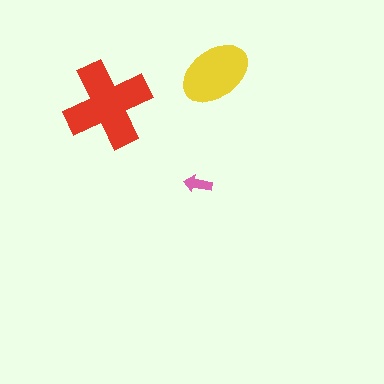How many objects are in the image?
There are 3 objects in the image.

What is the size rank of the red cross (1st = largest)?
1st.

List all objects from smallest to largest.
The pink arrow, the yellow ellipse, the red cross.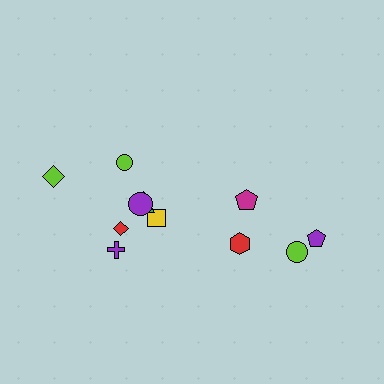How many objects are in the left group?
There are 7 objects.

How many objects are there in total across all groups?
There are 11 objects.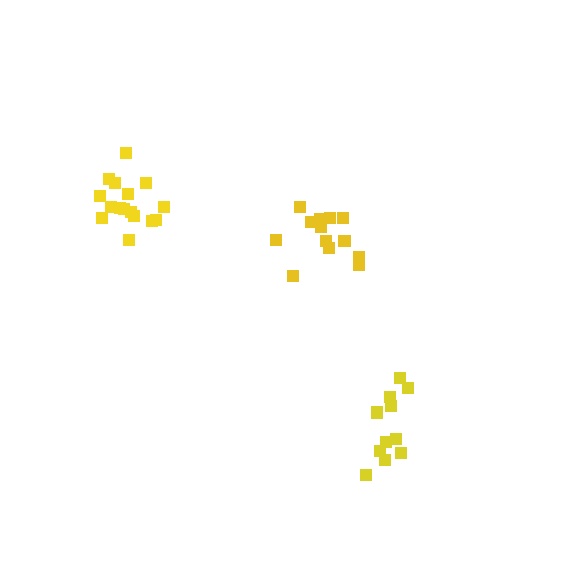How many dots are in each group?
Group 1: 12 dots, Group 2: 16 dots, Group 3: 13 dots (41 total).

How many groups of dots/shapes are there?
There are 3 groups.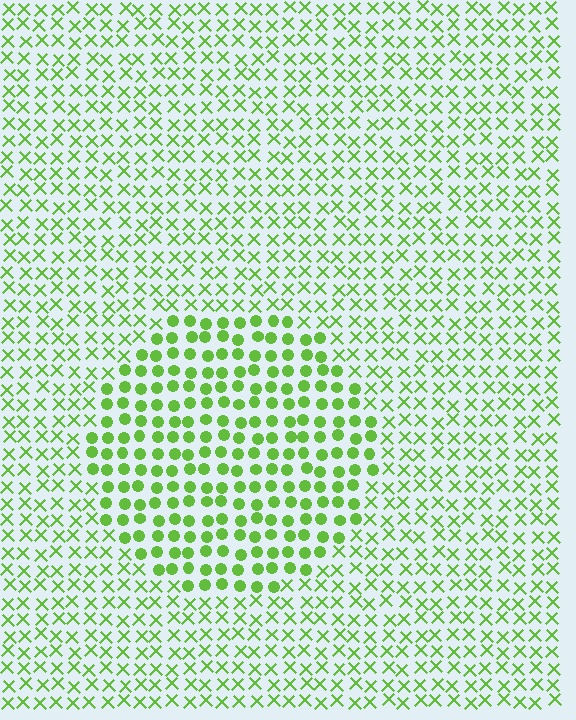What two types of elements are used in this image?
The image uses circles inside the circle region and X marks outside it.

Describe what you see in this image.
The image is filled with small lime elements arranged in a uniform grid. A circle-shaped region contains circles, while the surrounding area contains X marks. The boundary is defined purely by the change in element shape.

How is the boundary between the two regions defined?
The boundary is defined by a change in element shape: circles inside vs. X marks outside. All elements share the same color and spacing.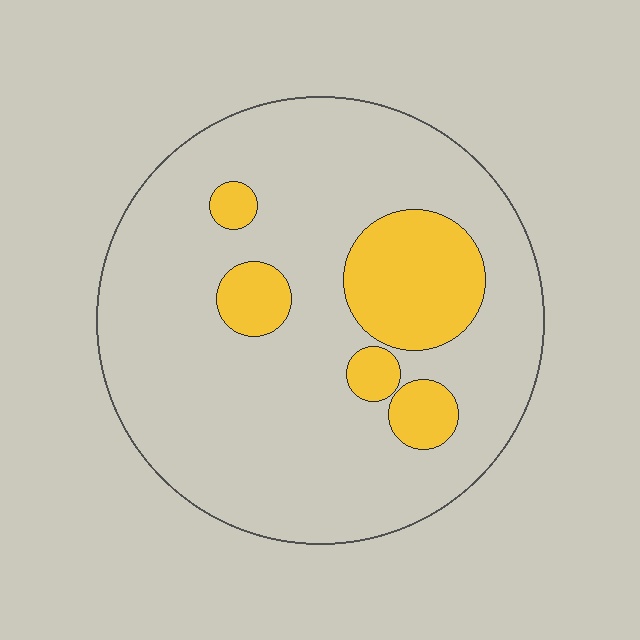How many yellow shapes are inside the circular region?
5.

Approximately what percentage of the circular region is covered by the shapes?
Approximately 20%.